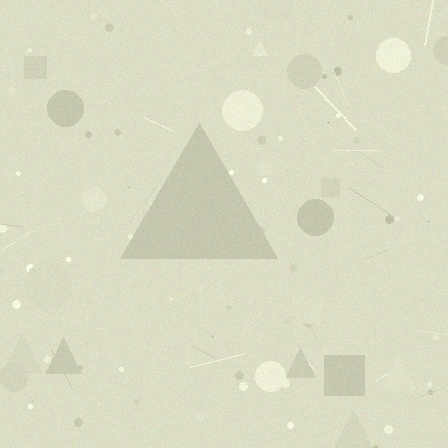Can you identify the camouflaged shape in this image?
The camouflaged shape is a triangle.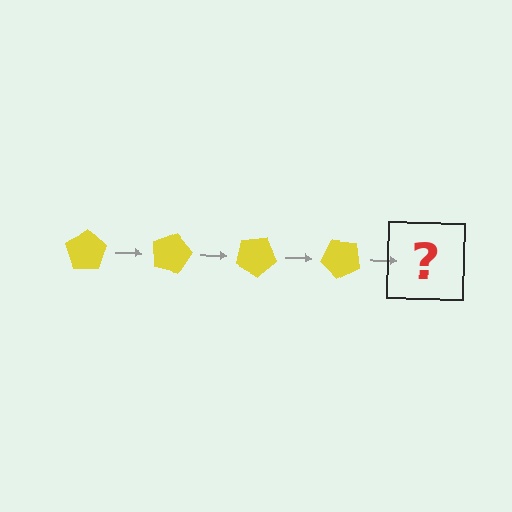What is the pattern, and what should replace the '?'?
The pattern is that the pentagon rotates 15 degrees each step. The '?' should be a yellow pentagon rotated 60 degrees.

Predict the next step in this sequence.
The next step is a yellow pentagon rotated 60 degrees.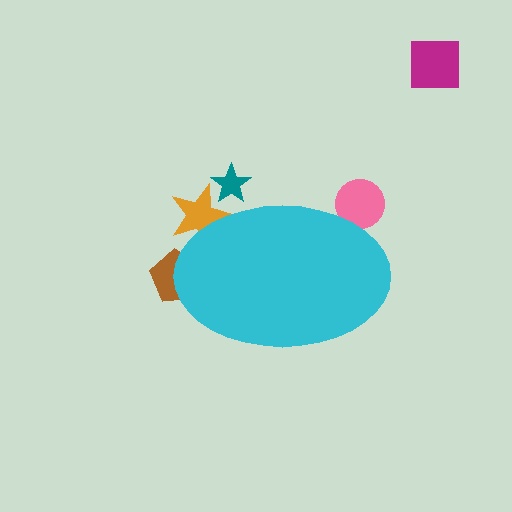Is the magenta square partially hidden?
No, the magenta square is fully visible.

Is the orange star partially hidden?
Yes, the orange star is partially hidden behind the cyan ellipse.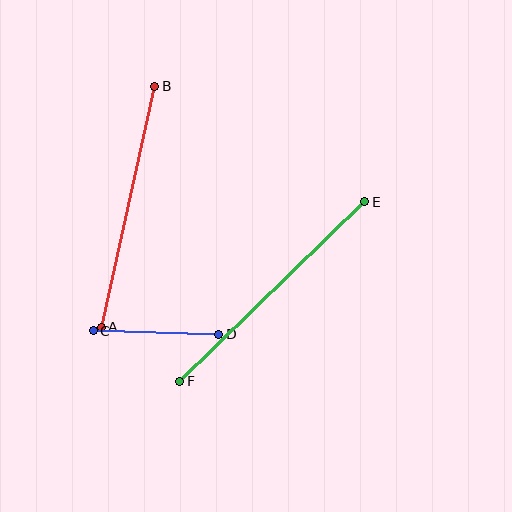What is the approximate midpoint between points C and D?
The midpoint is at approximately (156, 333) pixels.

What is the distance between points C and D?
The distance is approximately 126 pixels.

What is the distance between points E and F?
The distance is approximately 258 pixels.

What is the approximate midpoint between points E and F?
The midpoint is at approximately (272, 292) pixels.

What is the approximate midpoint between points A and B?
The midpoint is at approximately (128, 207) pixels.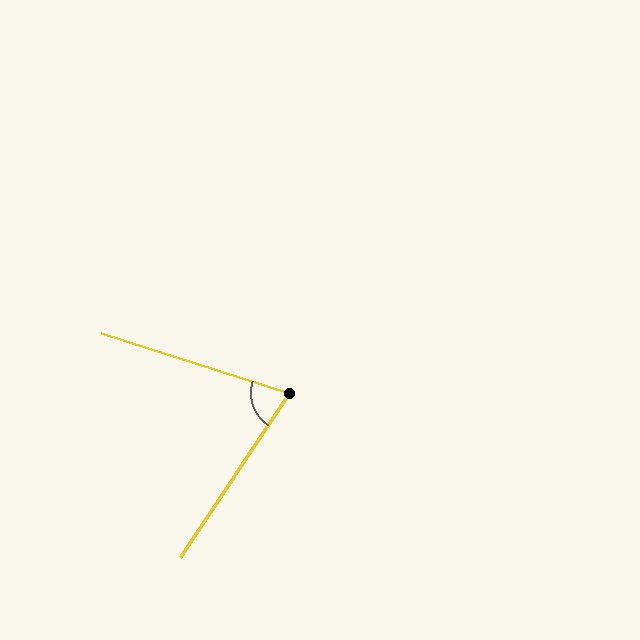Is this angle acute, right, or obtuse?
It is acute.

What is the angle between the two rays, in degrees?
Approximately 74 degrees.